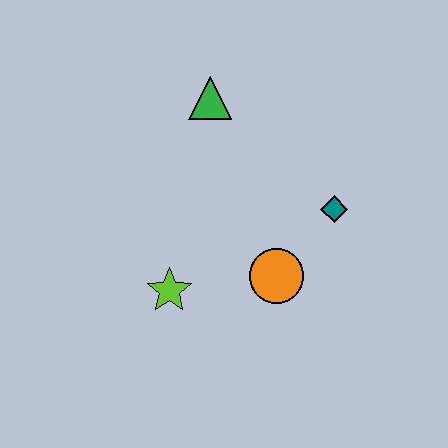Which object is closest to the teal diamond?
The orange circle is closest to the teal diamond.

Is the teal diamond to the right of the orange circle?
Yes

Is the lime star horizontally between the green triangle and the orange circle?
No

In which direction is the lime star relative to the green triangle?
The lime star is below the green triangle.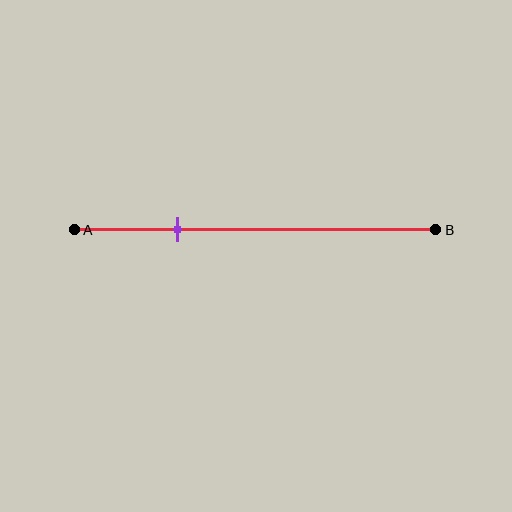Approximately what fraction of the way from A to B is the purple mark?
The purple mark is approximately 30% of the way from A to B.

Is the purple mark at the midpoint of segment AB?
No, the mark is at about 30% from A, not at the 50% midpoint.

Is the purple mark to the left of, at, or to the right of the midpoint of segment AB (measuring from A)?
The purple mark is to the left of the midpoint of segment AB.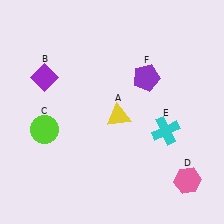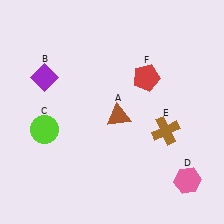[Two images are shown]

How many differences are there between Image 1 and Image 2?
There are 3 differences between the two images.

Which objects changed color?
A changed from yellow to brown. E changed from cyan to brown. F changed from purple to red.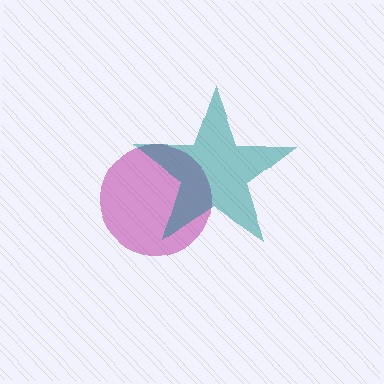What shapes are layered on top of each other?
The layered shapes are: a magenta circle, a teal star.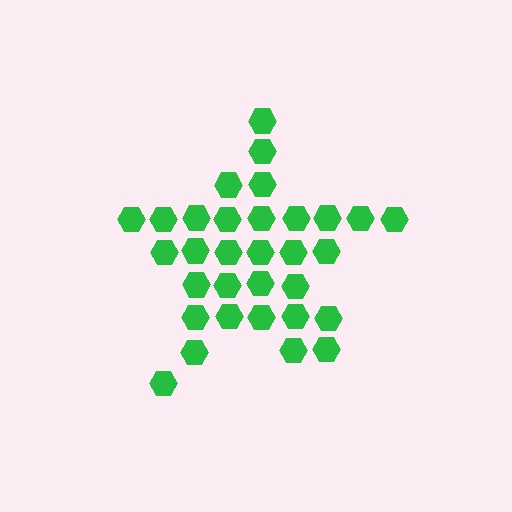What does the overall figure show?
The overall figure shows a star.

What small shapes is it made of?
It is made of small hexagons.